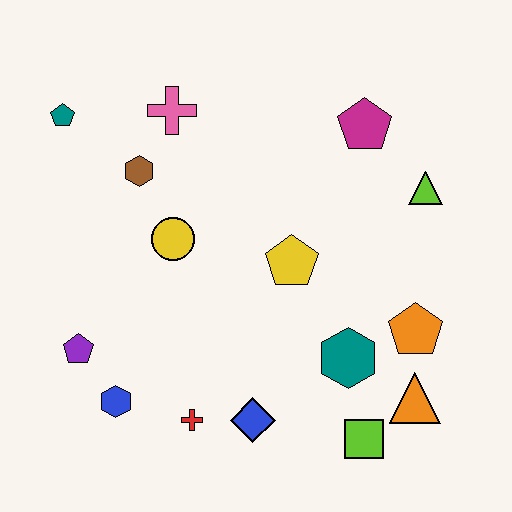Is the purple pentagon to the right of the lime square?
No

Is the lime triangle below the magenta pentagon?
Yes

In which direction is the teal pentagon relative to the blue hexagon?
The teal pentagon is above the blue hexagon.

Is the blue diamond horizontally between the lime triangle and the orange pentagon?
No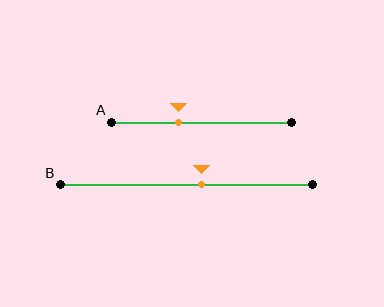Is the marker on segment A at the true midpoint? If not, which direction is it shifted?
No, the marker on segment A is shifted to the left by about 13% of the segment length.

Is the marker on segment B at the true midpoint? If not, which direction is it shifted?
No, the marker on segment B is shifted to the right by about 6% of the segment length.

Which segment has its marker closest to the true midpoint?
Segment B has its marker closest to the true midpoint.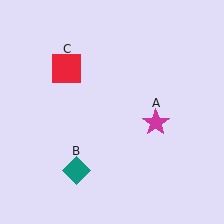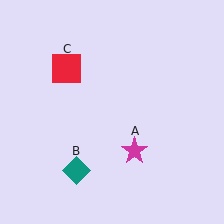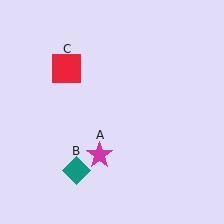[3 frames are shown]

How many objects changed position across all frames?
1 object changed position: magenta star (object A).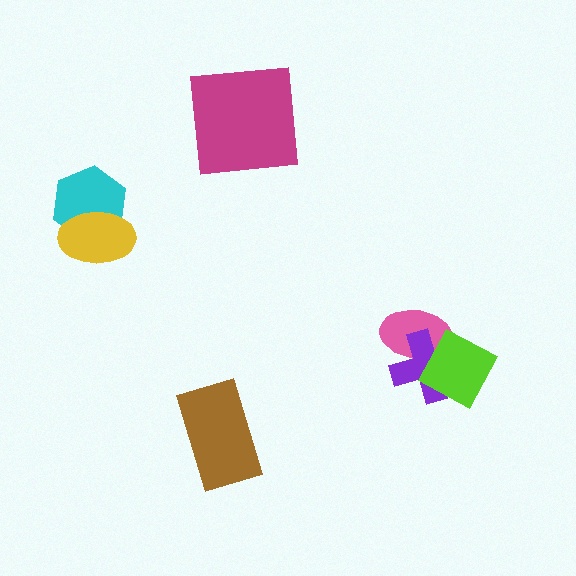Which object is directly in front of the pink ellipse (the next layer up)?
The purple cross is directly in front of the pink ellipse.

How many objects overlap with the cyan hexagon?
1 object overlaps with the cyan hexagon.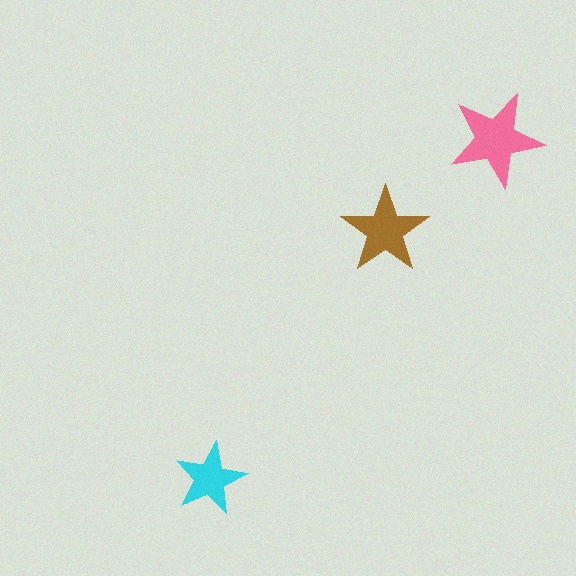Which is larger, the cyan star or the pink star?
The pink one.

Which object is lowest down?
The cyan star is bottommost.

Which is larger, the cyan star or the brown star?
The brown one.